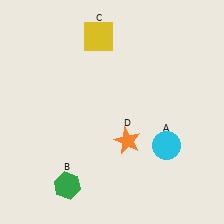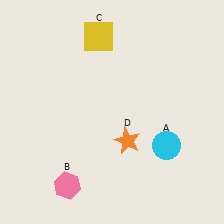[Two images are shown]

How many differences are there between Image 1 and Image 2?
There is 1 difference between the two images.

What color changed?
The hexagon (B) changed from green in Image 1 to pink in Image 2.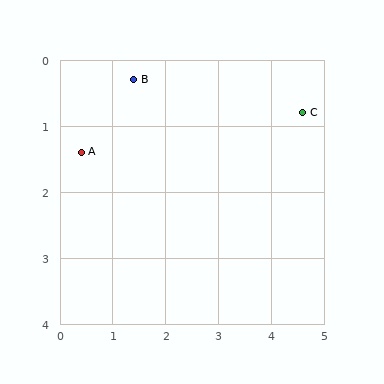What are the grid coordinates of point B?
Point B is at approximately (1.4, 0.3).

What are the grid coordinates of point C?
Point C is at approximately (4.6, 0.8).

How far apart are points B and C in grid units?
Points B and C are about 3.2 grid units apart.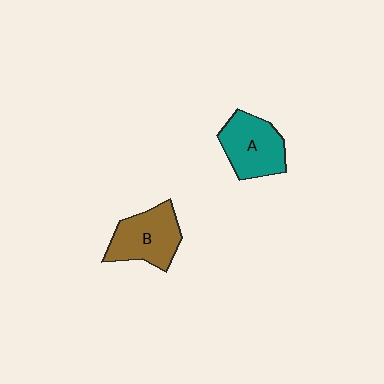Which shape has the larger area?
Shape B (brown).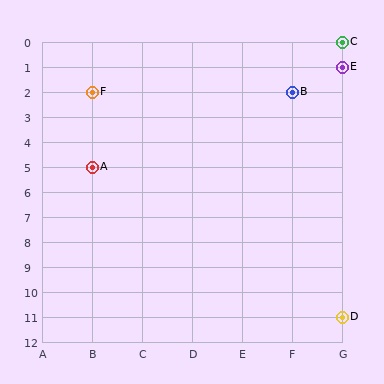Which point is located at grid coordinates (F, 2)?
Point B is at (F, 2).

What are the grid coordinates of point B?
Point B is at grid coordinates (F, 2).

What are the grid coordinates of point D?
Point D is at grid coordinates (G, 11).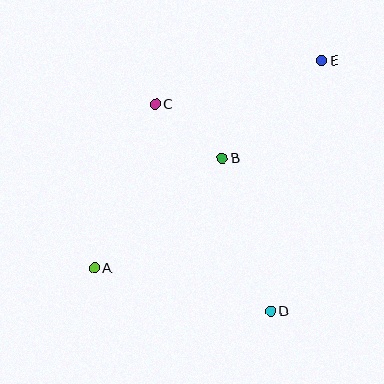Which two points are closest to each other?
Points B and C are closest to each other.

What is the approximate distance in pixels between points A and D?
The distance between A and D is approximately 181 pixels.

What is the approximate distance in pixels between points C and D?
The distance between C and D is approximately 237 pixels.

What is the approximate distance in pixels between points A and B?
The distance between A and B is approximately 169 pixels.